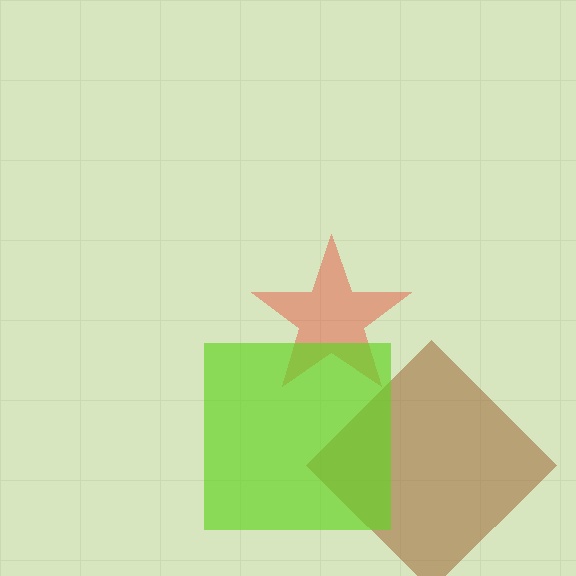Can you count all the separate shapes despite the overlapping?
Yes, there are 3 separate shapes.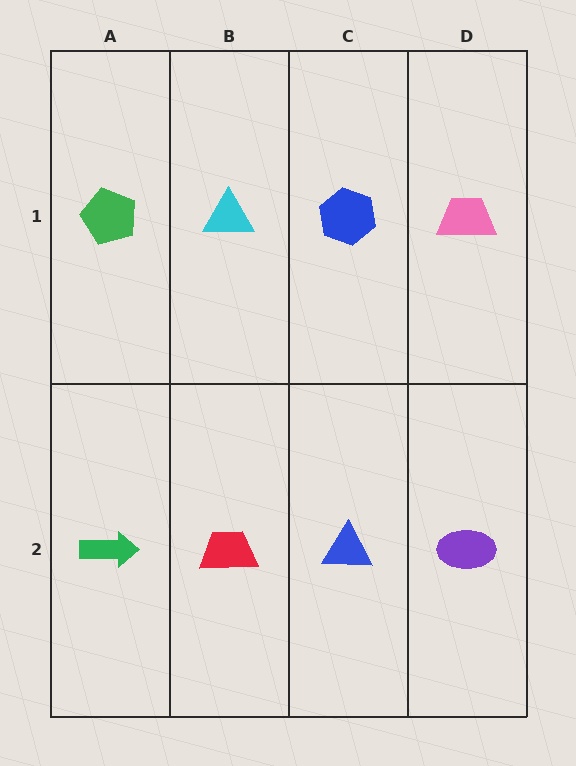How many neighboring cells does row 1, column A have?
2.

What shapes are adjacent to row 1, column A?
A green arrow (row 2, column A), a cyan triangle (row 1, column B).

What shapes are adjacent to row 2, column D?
A pink trapezoid (row 1, column D), a blue triangle (row 2, column C).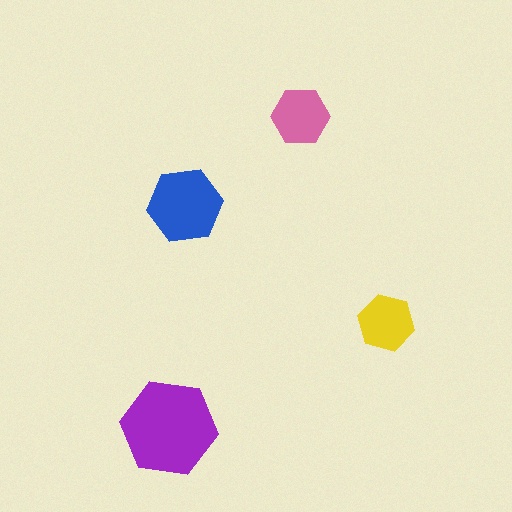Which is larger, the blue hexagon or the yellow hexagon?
The blue one.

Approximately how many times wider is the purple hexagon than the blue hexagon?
About 1.5 times wider.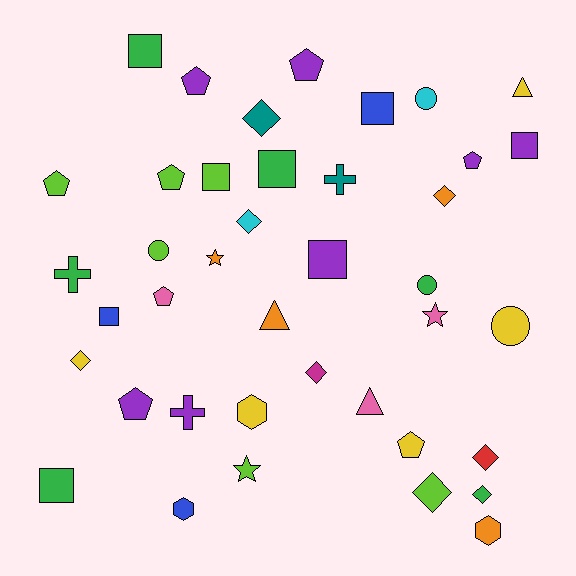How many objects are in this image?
There are 40 objects.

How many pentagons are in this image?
There are 8 pentagons.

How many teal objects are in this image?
There are 2 teal objects.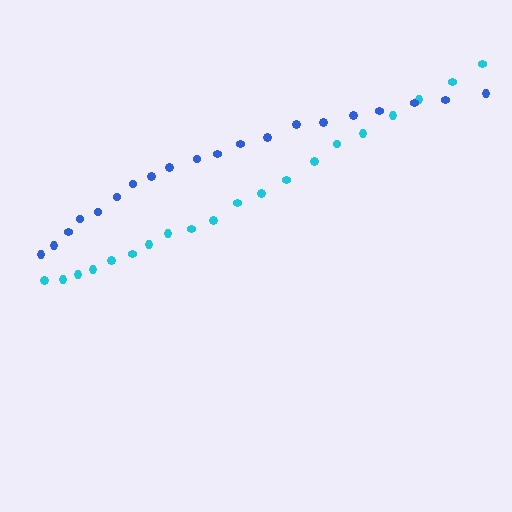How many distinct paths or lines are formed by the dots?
There are 2 distinct paths.